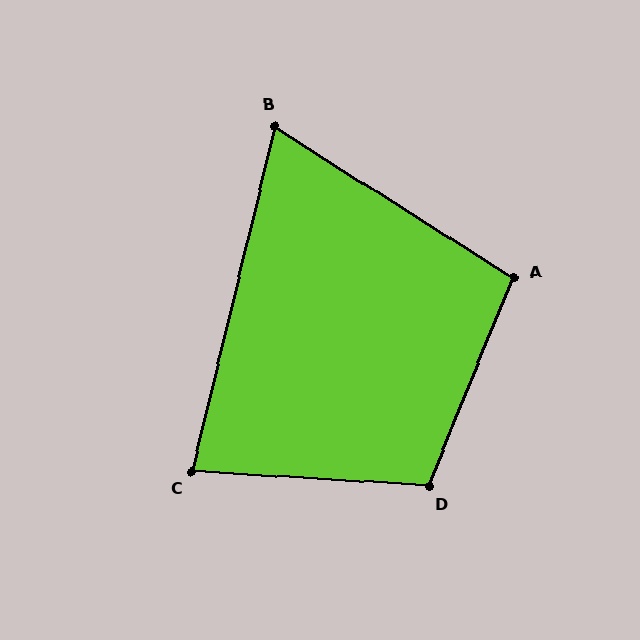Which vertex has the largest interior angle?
D, at approximately 109 degrees.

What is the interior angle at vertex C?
Approximately 80 degrees (acute).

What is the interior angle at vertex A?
Approximately 100 degrees (obtuse).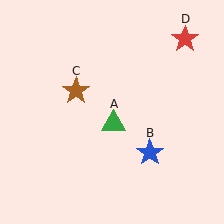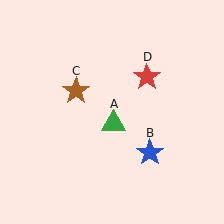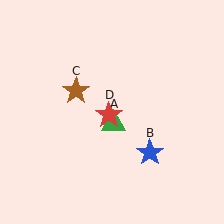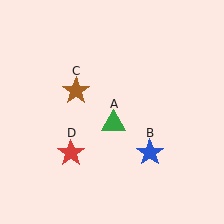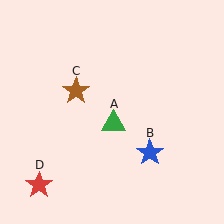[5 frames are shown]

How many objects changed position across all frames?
1 object changed position: red star (object D).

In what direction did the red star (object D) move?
The red star (object D) moved down and to the left.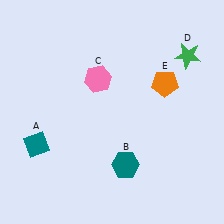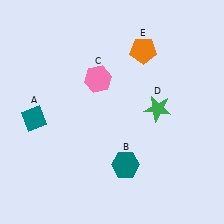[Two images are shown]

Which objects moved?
The objects that moved are: the teal diamond (A), the green star (D), the orange pentagon (E).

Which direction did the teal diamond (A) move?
The teal diamond (A) moved up.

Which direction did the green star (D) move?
The green star (D) moved down.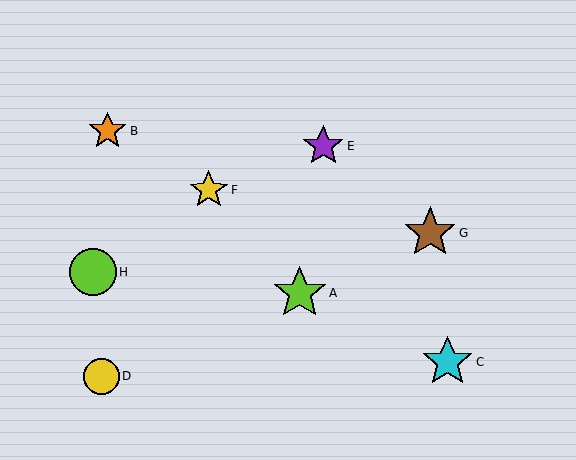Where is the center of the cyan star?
The center of the cyan star is at (448, 362).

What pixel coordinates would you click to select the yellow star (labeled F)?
Click at (209, 190) to select the yellow star F.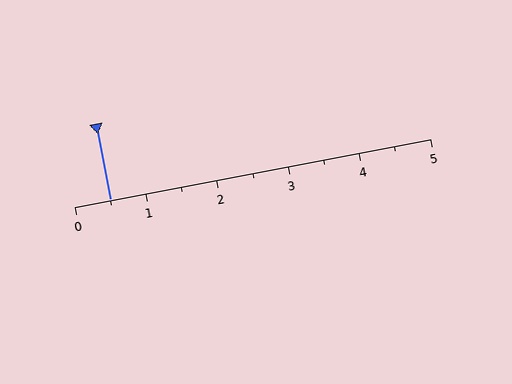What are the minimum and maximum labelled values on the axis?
The axis runs from 0 to 5.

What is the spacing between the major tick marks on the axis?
The major ticks are spaced 1 apart.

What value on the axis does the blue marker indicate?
The marker indicates approximately 0.5.